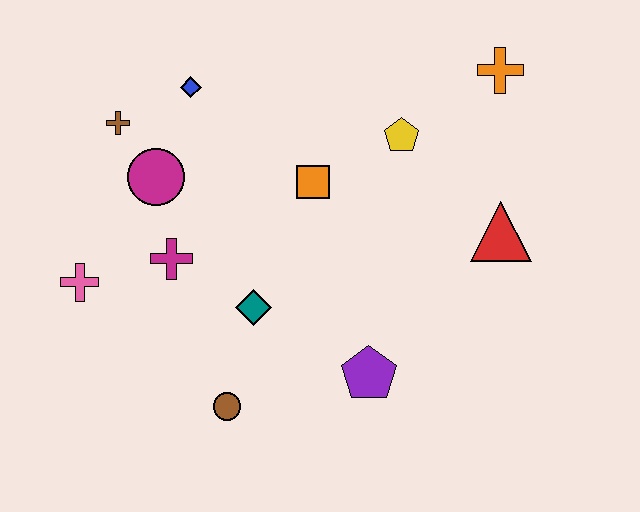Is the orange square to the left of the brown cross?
No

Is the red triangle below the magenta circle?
Yes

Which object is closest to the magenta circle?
The brown cross is closest to the magenta circle.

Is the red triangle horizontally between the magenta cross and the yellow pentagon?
No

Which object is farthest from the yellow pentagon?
The pink cross is farthest from the yellow pentagon.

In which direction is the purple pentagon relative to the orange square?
The purple pentagon is below the orange square.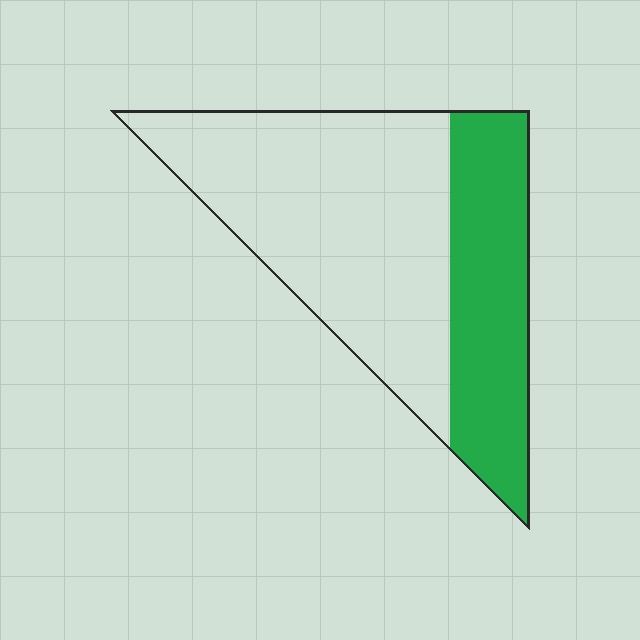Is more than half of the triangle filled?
No.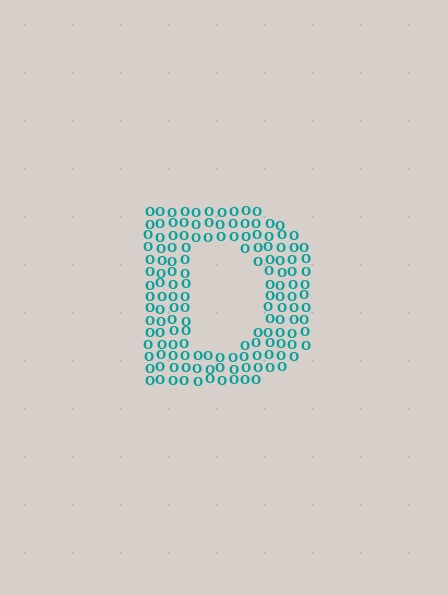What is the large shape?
The large shape is the letter D.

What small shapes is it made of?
It is made of small letter O's.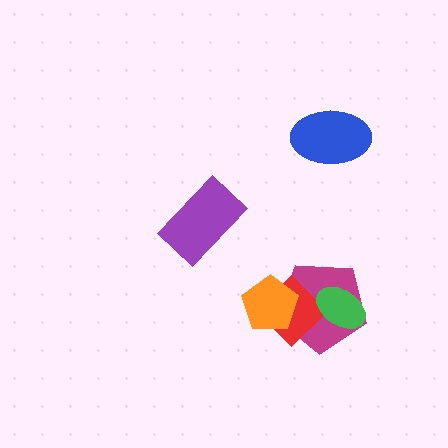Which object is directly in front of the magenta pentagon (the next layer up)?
The red diamond is directly in front of the magenta pentagon.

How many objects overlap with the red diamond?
3 objects overlap with the red diamond.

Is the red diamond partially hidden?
Yes, it is partially covered by another shape.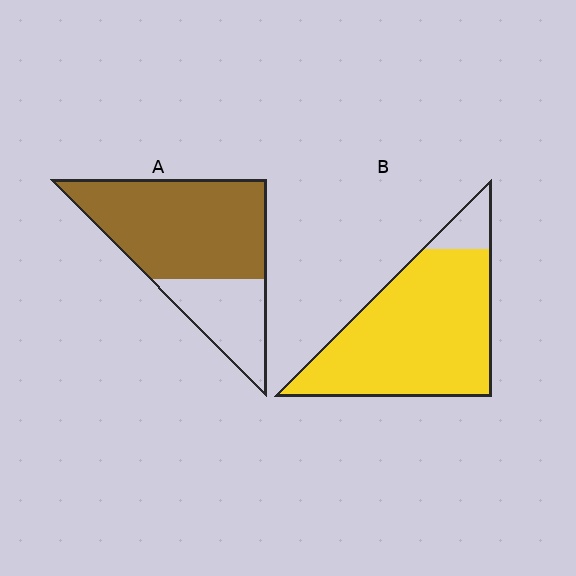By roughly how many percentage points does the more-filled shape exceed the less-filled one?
By roughly 20 percentage points (B over A).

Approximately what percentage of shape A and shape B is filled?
A is approximately 70% and B is approximately 90%.